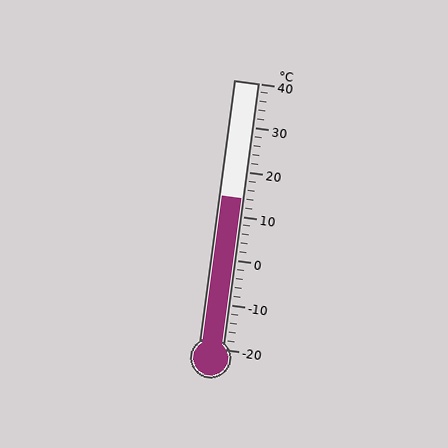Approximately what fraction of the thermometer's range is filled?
The thermometer is filled to approximately 55% of its range.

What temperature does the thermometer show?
The thermometer shows approximately 14°C.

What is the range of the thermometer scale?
The thermometer scale ranges from -20°C to 40°C.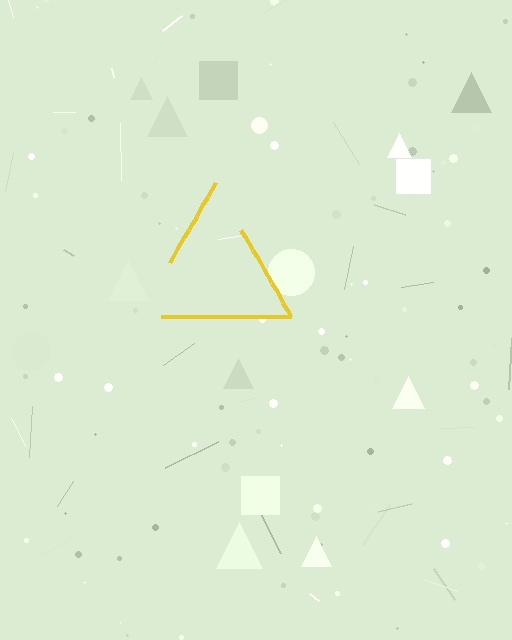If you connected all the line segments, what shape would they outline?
They would outline a triangle.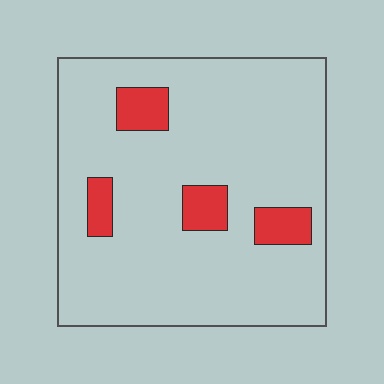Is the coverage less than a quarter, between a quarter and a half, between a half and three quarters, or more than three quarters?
Less than a quarter.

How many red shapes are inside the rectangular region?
4.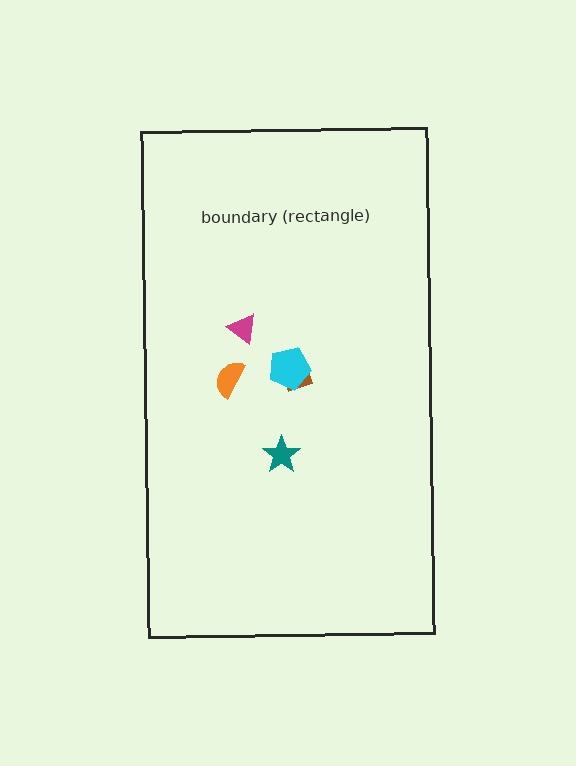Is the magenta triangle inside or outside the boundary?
Inside.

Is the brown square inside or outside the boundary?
Inside.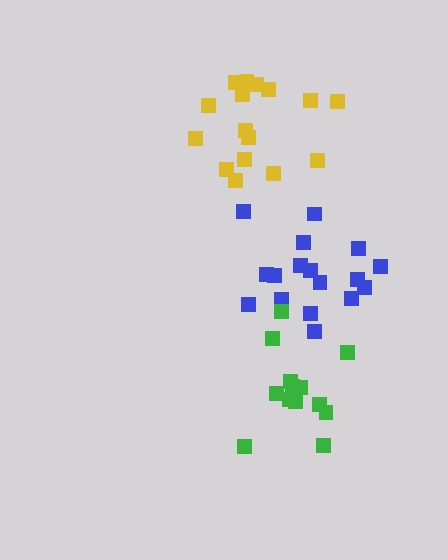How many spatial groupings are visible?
There are 3 spatial groupings.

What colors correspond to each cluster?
The clusters are colored: yellow, blue, green.